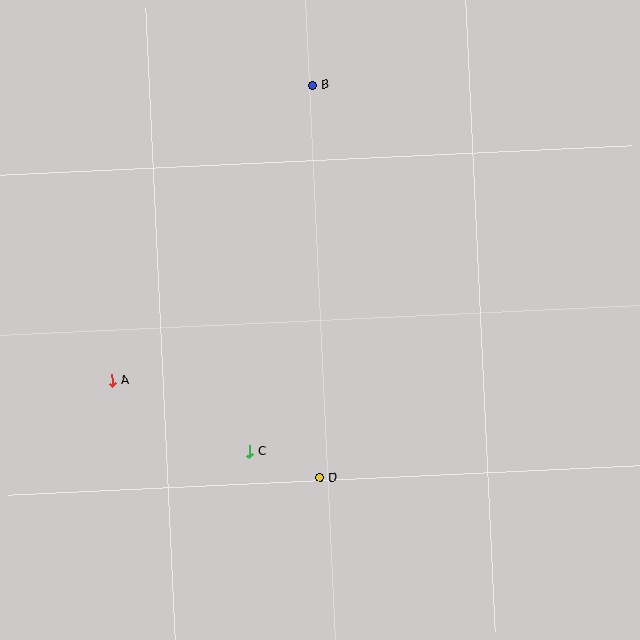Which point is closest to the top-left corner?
Point B is closest to the top-left corner.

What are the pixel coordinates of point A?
Point A is at (112, 380).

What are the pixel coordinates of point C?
Point C is at (250, 452).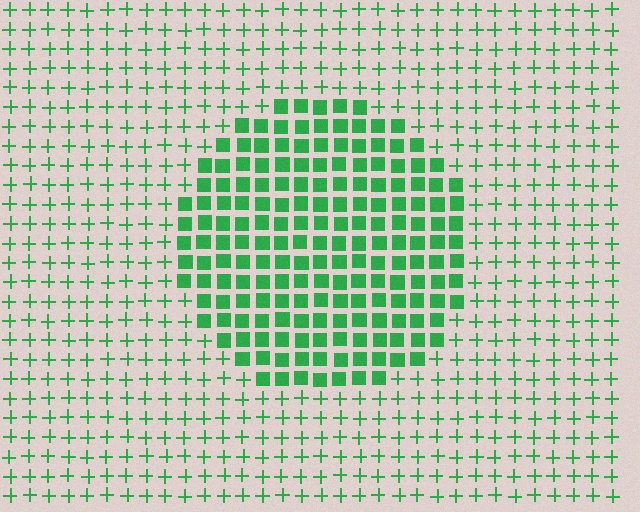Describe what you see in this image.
The image is filled with small green elements arranged in a uniform grid. A circle-shaped region contains squares, while the surrounding area contains plus signs. The boundary is defined purely by the change in element shape.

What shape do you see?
I see a circle.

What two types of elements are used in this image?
The image uses squares inside the circle region and plus signs outside it.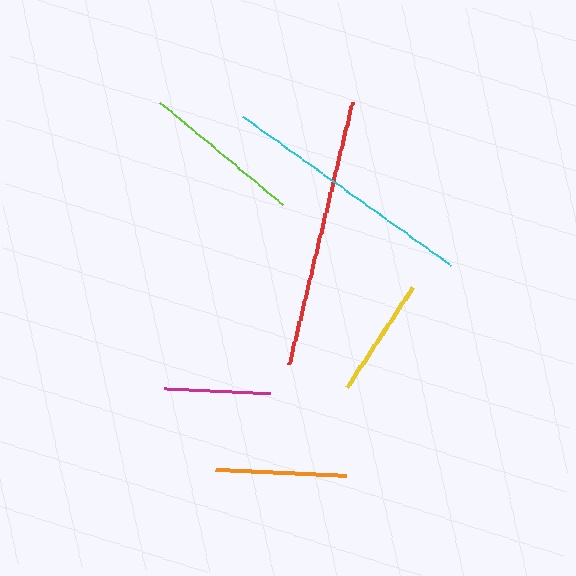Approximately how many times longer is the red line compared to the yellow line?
The red line is approximately 2.3 times the length of the yellow line.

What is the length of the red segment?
The red segment is approximately 270 pixels long.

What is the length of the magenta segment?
The magenta segment is approximately 106 pixels long.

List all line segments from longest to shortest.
From longest to shortest: red, cyan, lime, orange, yellow, magenta.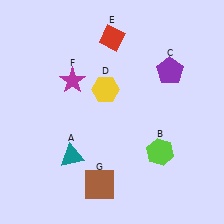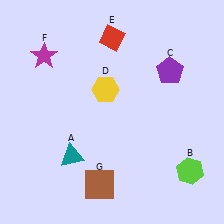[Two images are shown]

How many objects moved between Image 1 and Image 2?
2 objects moved between the two images.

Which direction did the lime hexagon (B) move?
The lime hexagon (B) moved right.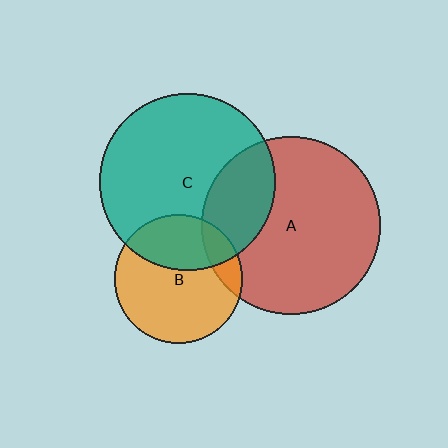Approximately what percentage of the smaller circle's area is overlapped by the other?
Approximately 15%.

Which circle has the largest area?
Circle A (red).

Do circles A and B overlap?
Yes.